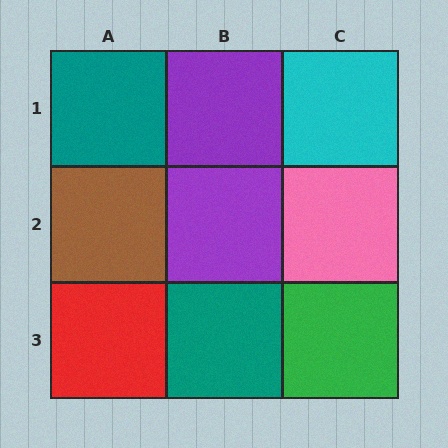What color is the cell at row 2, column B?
Purple.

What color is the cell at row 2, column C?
Pink.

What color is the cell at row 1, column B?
Purple.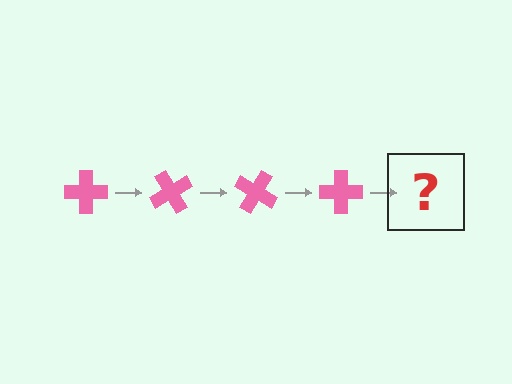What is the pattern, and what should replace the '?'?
The pattern is that the cross rotates 60 degrees each step. The '?' should be a pink cross rotated 240 degrees.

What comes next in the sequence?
The next element should be a pink cross rotated 240 degrees.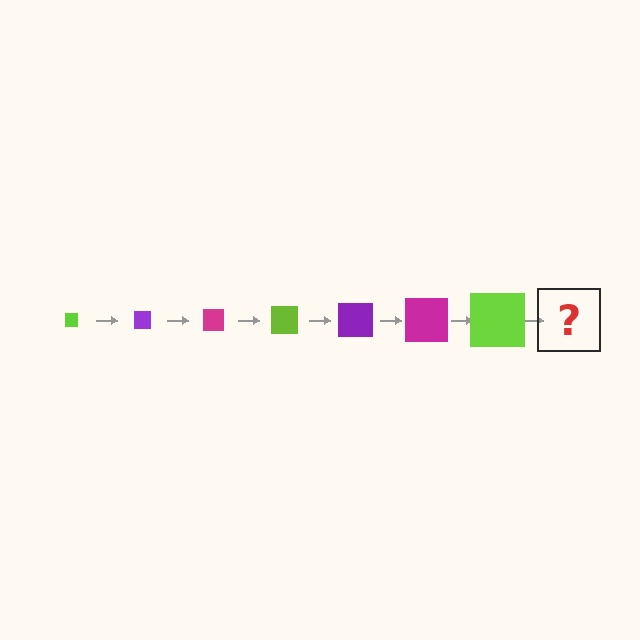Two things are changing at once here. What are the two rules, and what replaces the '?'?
The two rules are that the square grows larger each step and the color cycles through lime, purple, and magenta. The '?' should be a purple square, larger than the previous one.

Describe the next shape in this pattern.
It should be a purple square, larger than the previous one.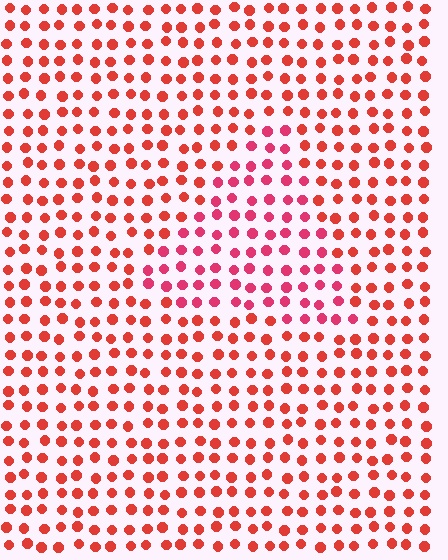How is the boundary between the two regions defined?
The boundary is defined purely by a slight shift in hue (about 23 degrees). Spacing, size, and orientation are identical on both sides.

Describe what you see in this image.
The image is filled with small red elements in a uniform arrangement. A triangle-shaped region is visible where the elements are tinted to a slightly different hue, forming a subtle color boundary.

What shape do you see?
I see a triangle.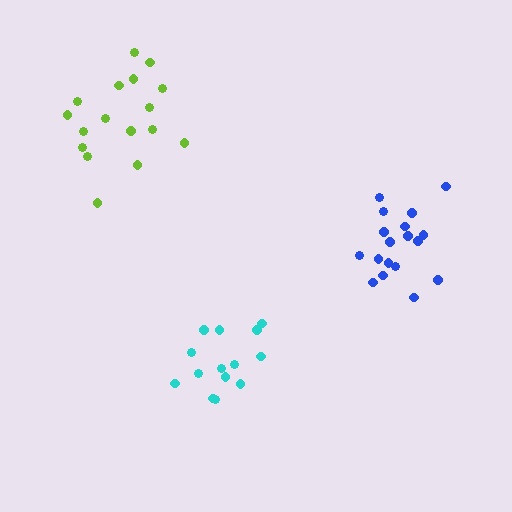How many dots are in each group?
Group 1: 14 dots, Group 2: 17 dots, Group 3: 18 dots (49 total).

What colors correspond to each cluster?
The clusters are colored: cyan, lime, blue.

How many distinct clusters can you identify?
There are 3 distinct clusters.